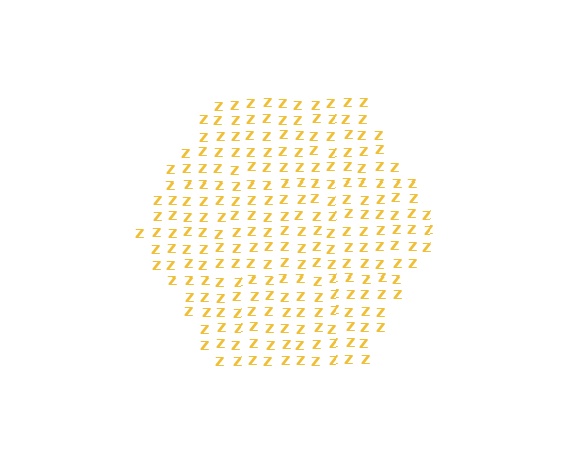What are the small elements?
The small elements are letter Z's.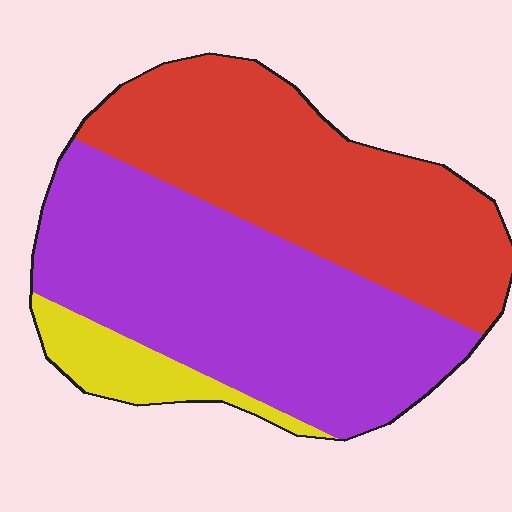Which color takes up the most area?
Purple, at roughly 50%.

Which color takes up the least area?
Yellow, at roughly 10%.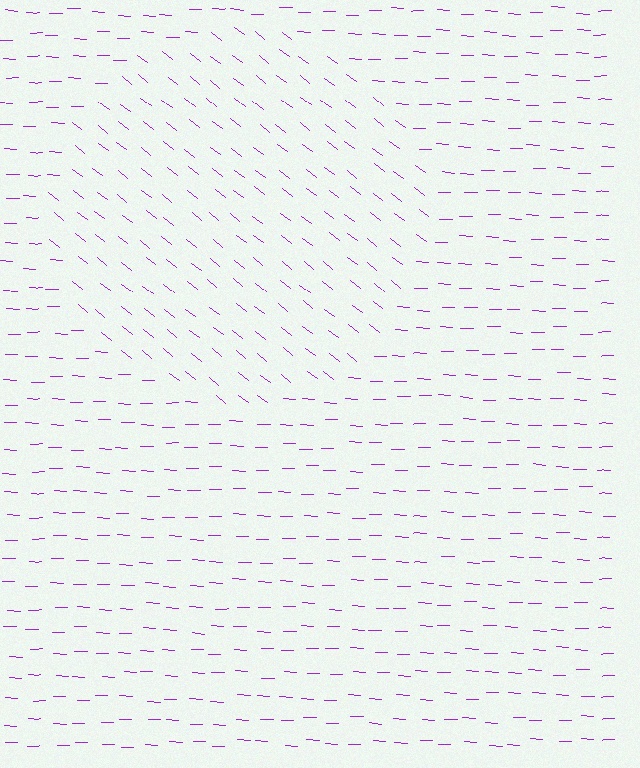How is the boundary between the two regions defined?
The boundary is defined purely by a change in line orientation (approximately 36 degrees difference). All lines are the same color and thickness.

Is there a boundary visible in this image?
Yes, there is a texture boundary formed by a change in line orientation.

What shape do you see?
I see a circle.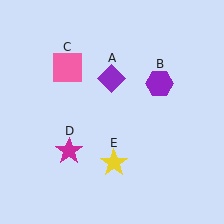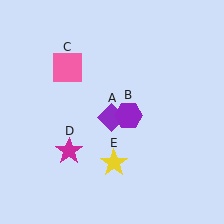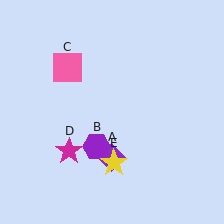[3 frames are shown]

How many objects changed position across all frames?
2 objects changed position: purple diamond (object A), purple hexagon (object B).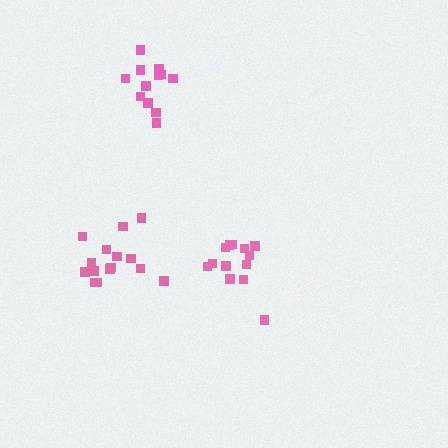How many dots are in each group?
Group 1: 13 dots, Group 2: 15 dots, Group 3: 12 dots (40 total).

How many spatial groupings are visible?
There are 3 spatial groupings.